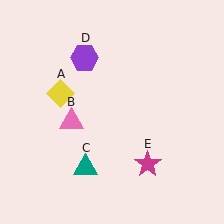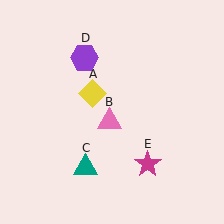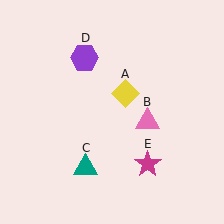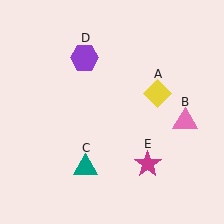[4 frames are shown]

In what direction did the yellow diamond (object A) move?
The yellow diamond (object A) moved right.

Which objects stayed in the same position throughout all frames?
Teal triangle (object C) and purple hexagon (object D) and magenta star (object E) remained stationary.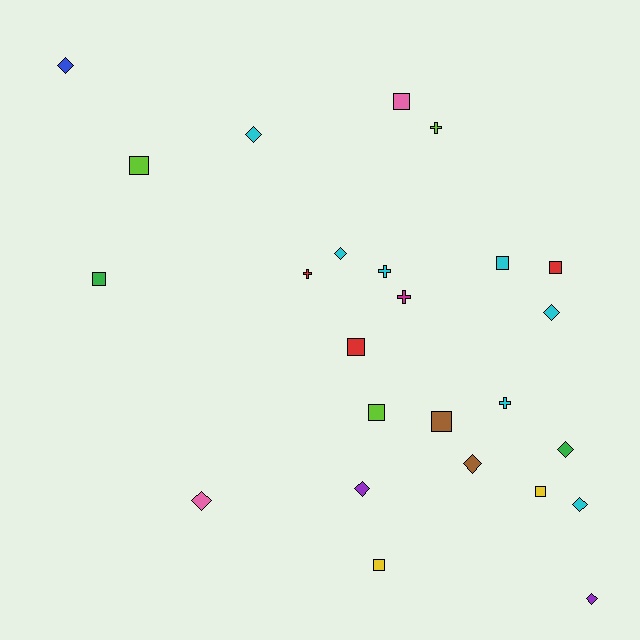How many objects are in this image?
There are 25 objects.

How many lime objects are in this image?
There are 3 lime objects.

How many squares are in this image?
There are 10 squares.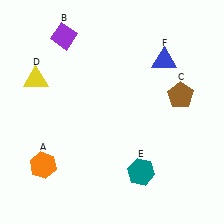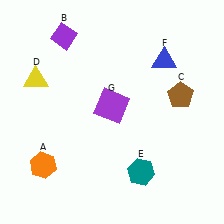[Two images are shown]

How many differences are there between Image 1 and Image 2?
There is 1 difference between the two images.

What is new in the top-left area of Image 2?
A purple square (G) was added in the top-left area of Image 2.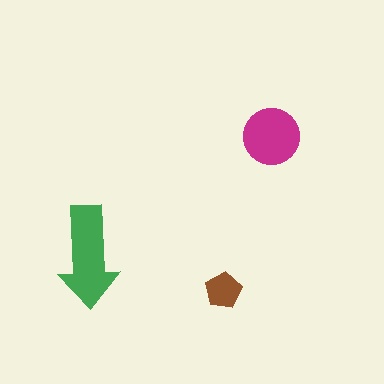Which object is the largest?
The green arrow.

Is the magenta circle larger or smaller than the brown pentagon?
Larger.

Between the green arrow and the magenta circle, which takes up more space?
The green arrow.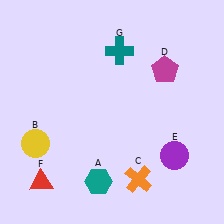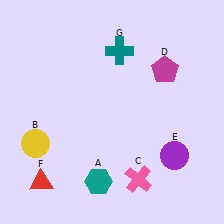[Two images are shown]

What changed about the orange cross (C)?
In Image 1, C is orange. In Image 2, it changed to pink.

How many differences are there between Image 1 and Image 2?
There is 1 difference between the two images.